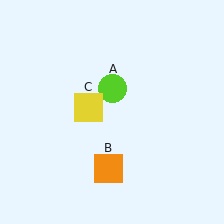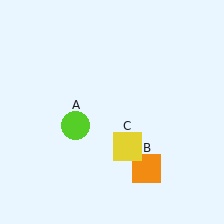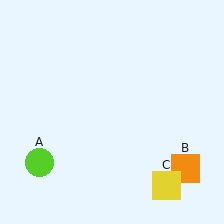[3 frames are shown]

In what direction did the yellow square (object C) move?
The yellow square (object C) moved down and to the right.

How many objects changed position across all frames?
3 objects changed position: lime circle (object A), orange square (object B), yellow square (object C).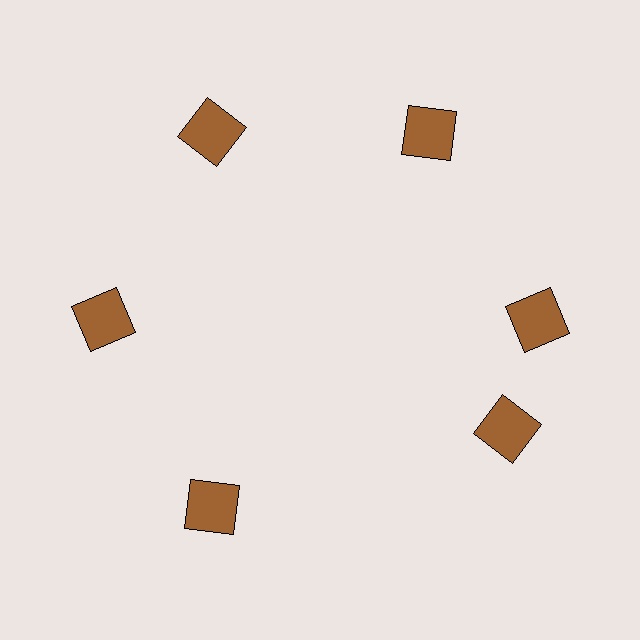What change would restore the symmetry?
The symmetry would be restored by rotating it back into even spacing with its neighbors so that all 6 squares sit at equal angles and equal distance from the center.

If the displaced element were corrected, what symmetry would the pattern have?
It would have 6-fold rotational symmetry — the pattern would map onto itself every 60 degrees.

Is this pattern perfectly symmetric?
No. The 6 brown squares are arranged in a ring, but one element near the 5 o'clock position is rotated out of alignment along the ring, breaking the 6-fold rotational symmetry.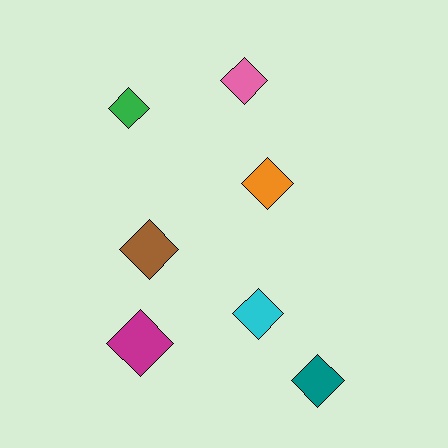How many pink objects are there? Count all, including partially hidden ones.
There is 1 pink object.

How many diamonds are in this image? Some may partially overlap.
There are 7 diamonds.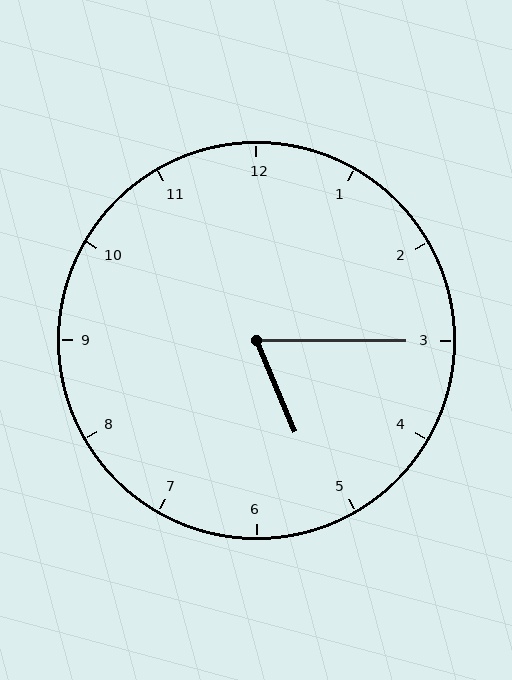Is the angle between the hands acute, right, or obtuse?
It is acute.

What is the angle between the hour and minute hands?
Approximately 68 degrees.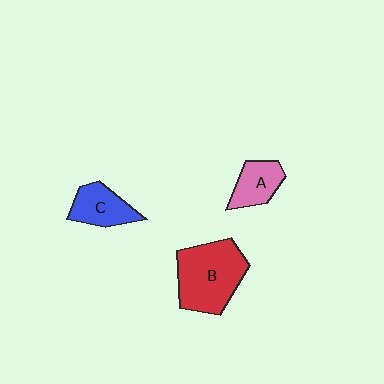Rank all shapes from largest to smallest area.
From largest to smallest: B (red), C (blue), A (pink).